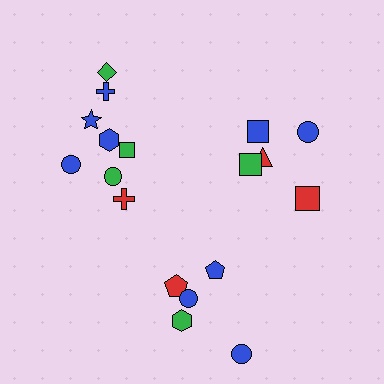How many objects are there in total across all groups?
There are 18 objects.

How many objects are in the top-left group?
There are 8 objects.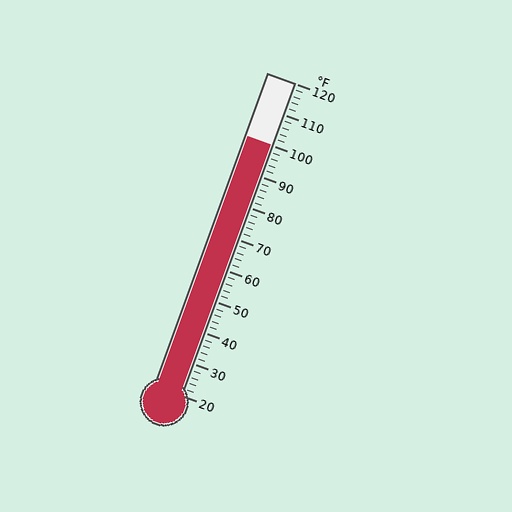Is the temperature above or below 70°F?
The temperature is above 70°F.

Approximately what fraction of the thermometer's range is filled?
The thermometer is filled to approximately 80% of its range.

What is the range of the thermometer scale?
The thermometer scale ranges from 20°F to 120°F.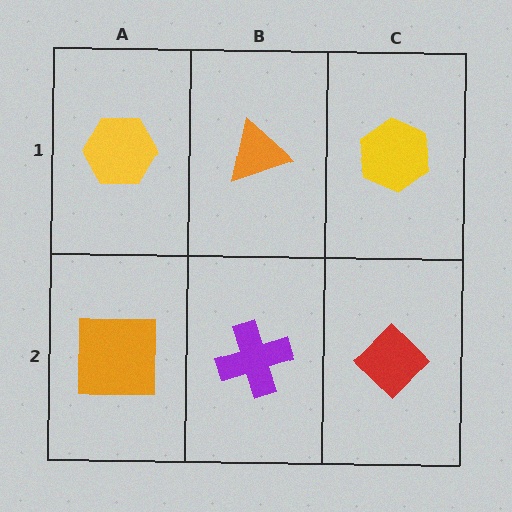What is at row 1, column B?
An orange triangle.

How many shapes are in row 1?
3 shapes.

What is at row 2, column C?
A red diamond.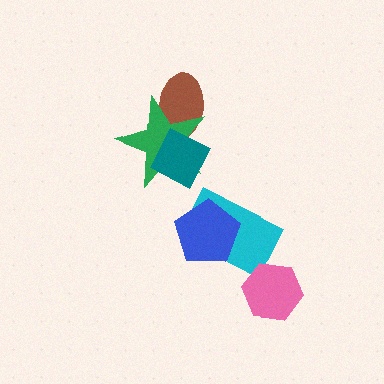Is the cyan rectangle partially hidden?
Yes, it is partially covered by another shape.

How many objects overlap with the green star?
2 objects overlap with the green star.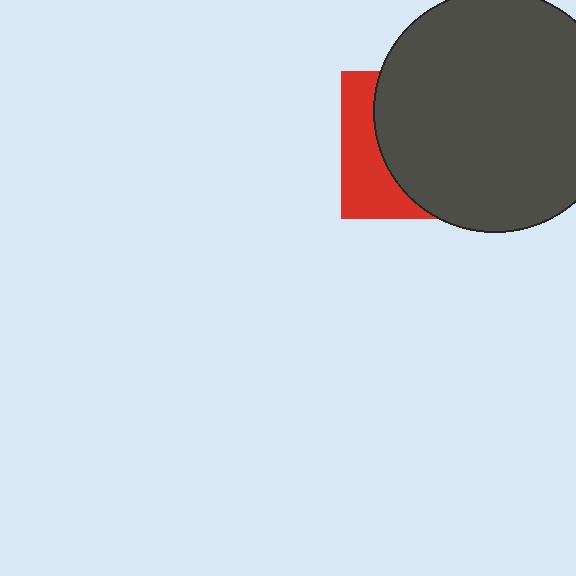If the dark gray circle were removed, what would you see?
You would see the complete red square.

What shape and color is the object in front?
The object in front is a dark gray circle.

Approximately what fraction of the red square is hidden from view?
Roughly 69% of the red square is hidden behind the dark gray circle.